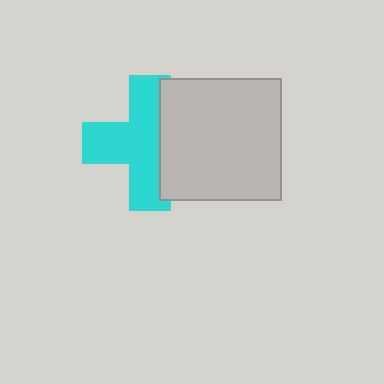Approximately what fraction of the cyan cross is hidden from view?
Roughly 35% of the cyan cross is hidden behind the light gray square.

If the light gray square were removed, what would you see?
You would see the complete cyan cross.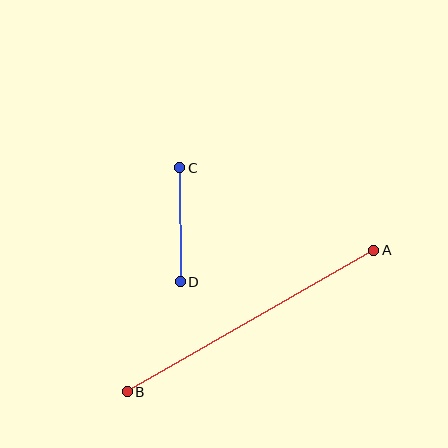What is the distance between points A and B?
The distance is approximately 284 pixels.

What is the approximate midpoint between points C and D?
The midpoint is at approximately (180, 225) pixels.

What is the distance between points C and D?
The distance is approximately 114 pixels.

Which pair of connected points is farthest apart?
Points A and B are farthest apart.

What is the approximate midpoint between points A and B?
The midpoint is at approximately (250, 321) pixels.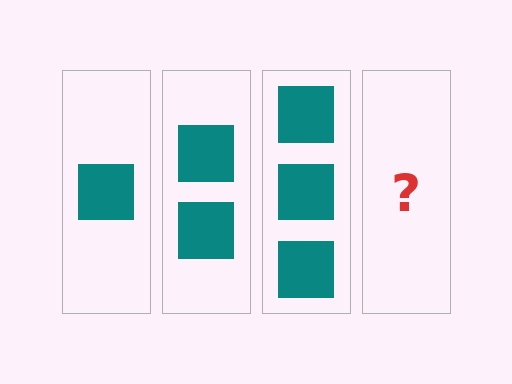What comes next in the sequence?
The next element should be 4 squares.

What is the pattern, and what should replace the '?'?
The pattern is that each step adds one more square. The '?' should be 4 squares.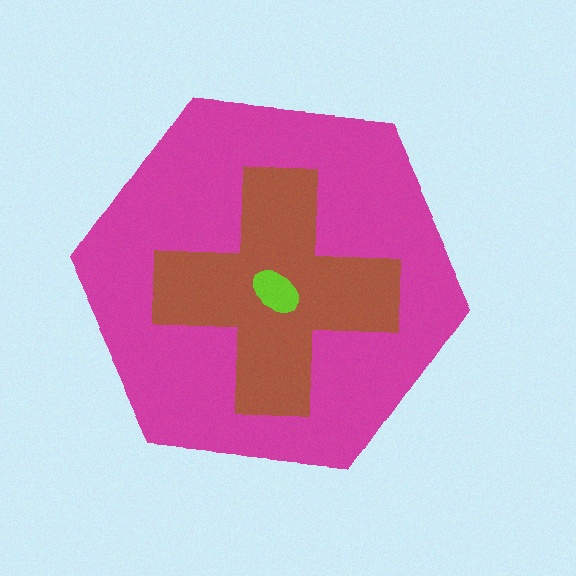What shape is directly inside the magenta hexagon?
The brown cross.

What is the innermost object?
The lime ellipse.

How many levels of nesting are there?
3.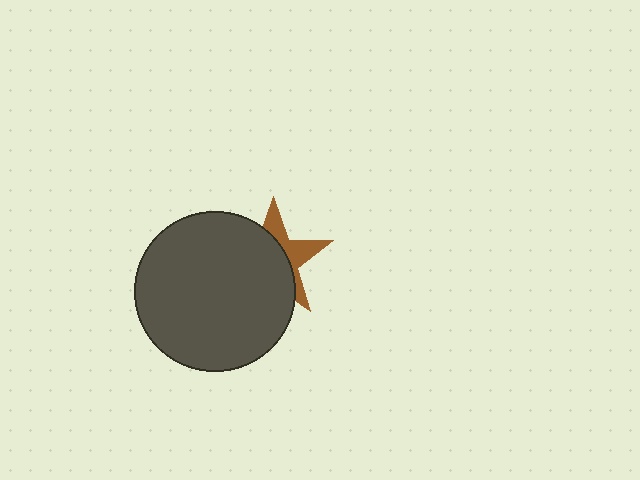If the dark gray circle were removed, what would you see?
You would see the complete brown star.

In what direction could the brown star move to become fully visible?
The brown star could move right. That would shift it out from behind the dark gray circle entirely.